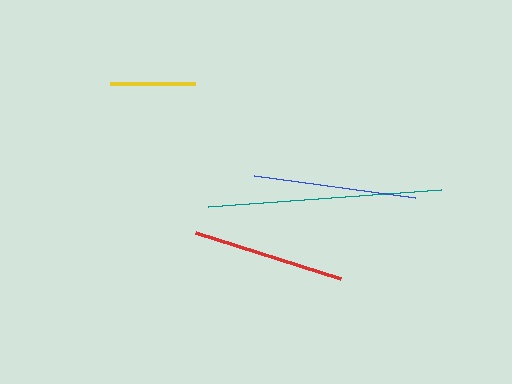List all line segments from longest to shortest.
From longest to shortest: teal, blue, red, yellow.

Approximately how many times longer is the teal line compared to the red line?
The teal line is approximately 1.5 times the length of the red line.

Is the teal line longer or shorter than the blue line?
The teal line is longer than the blue line.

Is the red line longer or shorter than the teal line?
The teal line is longer than the red line.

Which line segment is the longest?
The teal line is the longest at approximately 234 pixels.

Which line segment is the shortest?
The yellow line is the shortest at approximately 85 pixels.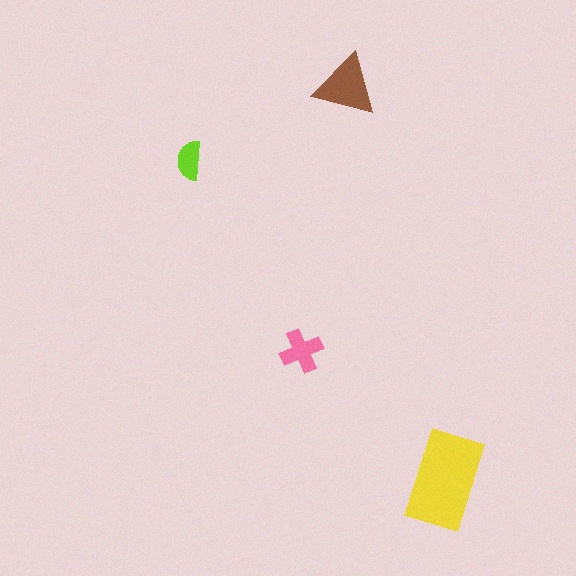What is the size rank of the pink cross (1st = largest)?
3rd.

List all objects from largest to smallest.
The yellow rectangle, the brown triangle, the pink cross, the lime semicircle.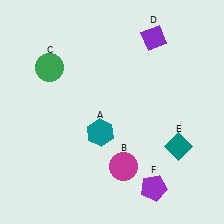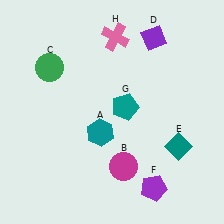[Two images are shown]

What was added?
A teal pentagon (G), a pink cross (H) were added in Image 2.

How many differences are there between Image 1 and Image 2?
There are 2 differences between the two images.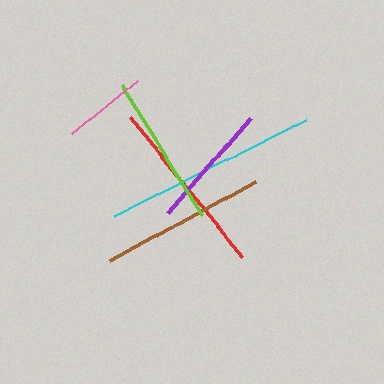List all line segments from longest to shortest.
From longest to shortest: cyan, red, brown, lime, purple, pink.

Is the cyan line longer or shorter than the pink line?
The cyan line is longer than the pink line.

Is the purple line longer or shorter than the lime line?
The lime line is longer than the purple line.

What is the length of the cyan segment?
The cyan segment is approximately 216 pixels long.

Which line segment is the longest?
The cyan line is the longest at approximately 216 pixels.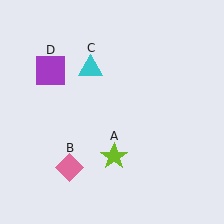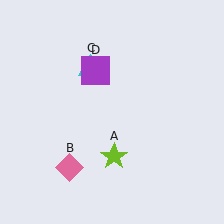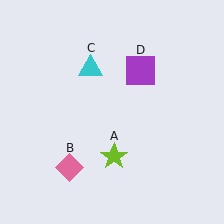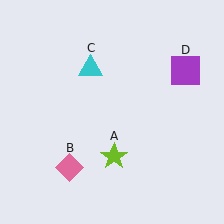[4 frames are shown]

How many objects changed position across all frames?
1 object changed position: purple square (object D).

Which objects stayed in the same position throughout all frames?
Lime star (object A) and pink diamond (object B) and cyan triangle (object C) remained stationary.